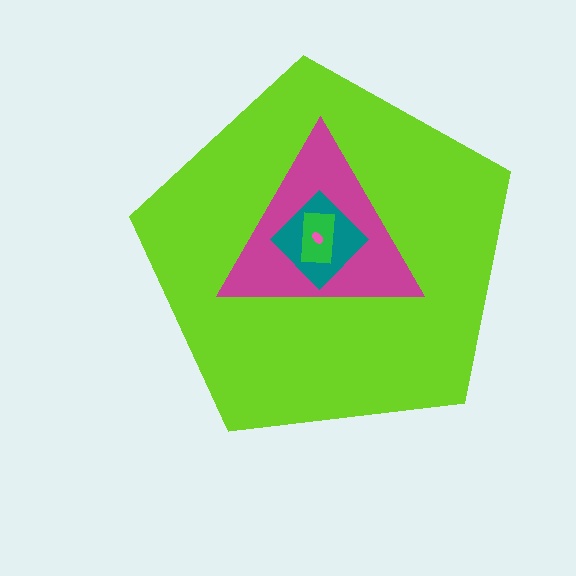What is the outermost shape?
The lime pentagon.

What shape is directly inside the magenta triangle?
The teal diamond.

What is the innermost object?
The pink ellipse.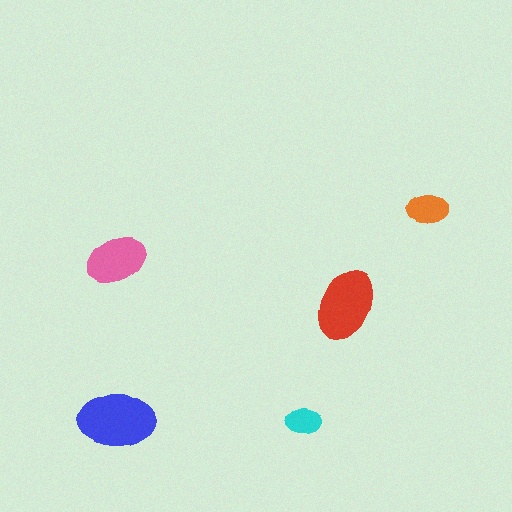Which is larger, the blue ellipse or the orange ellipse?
The blue one.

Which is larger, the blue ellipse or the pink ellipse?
The blue one.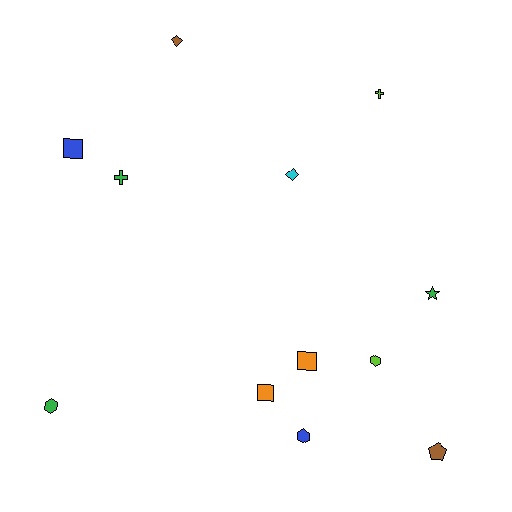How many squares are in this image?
There are 3 squares.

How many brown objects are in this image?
There are 2 brown objects.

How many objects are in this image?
There are 12 objects.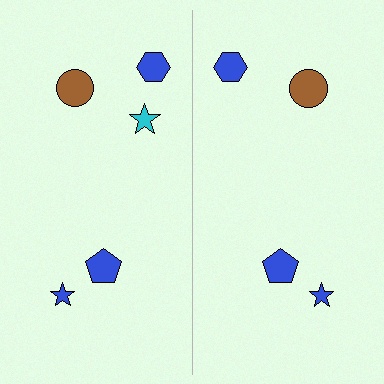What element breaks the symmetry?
A cyan star is missing from the right side.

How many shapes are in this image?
There are 9 shapes in this image.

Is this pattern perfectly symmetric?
No, the pattern is not perfectly symmetric. A cyan star is missing from the right side.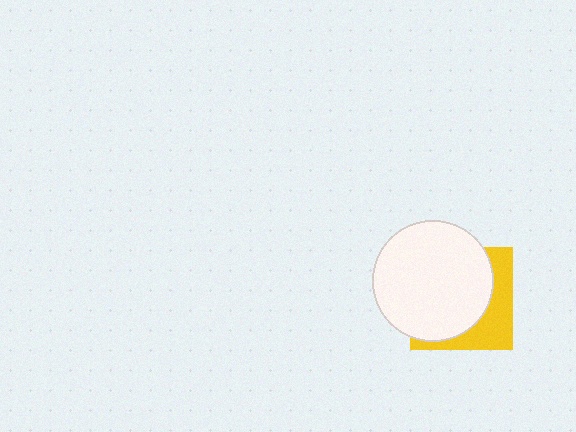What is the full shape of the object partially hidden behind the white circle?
The partially hidden object is a yellow square.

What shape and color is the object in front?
The object in front is a white circle.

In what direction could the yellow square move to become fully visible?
The yellow square could move toward the lower-right. That would shift it out from behind the white circle entirely.